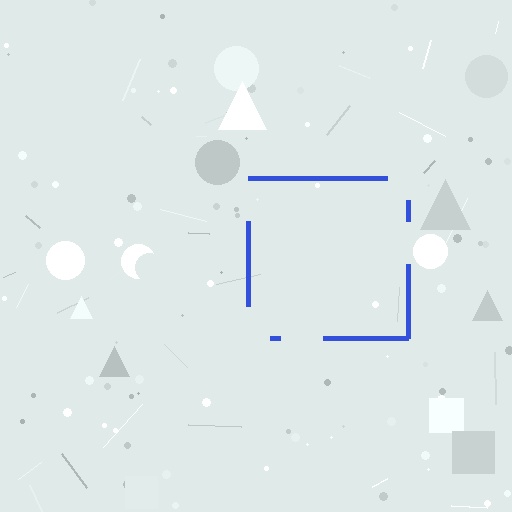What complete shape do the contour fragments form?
The contour fragments form a square.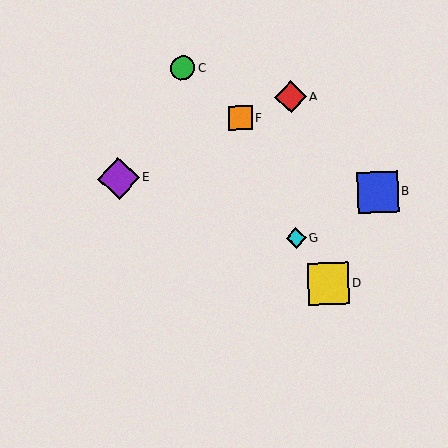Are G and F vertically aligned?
No, G is at x≈296 and F is at x≈240.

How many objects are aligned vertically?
2 objects (A, G) are aligned vertically.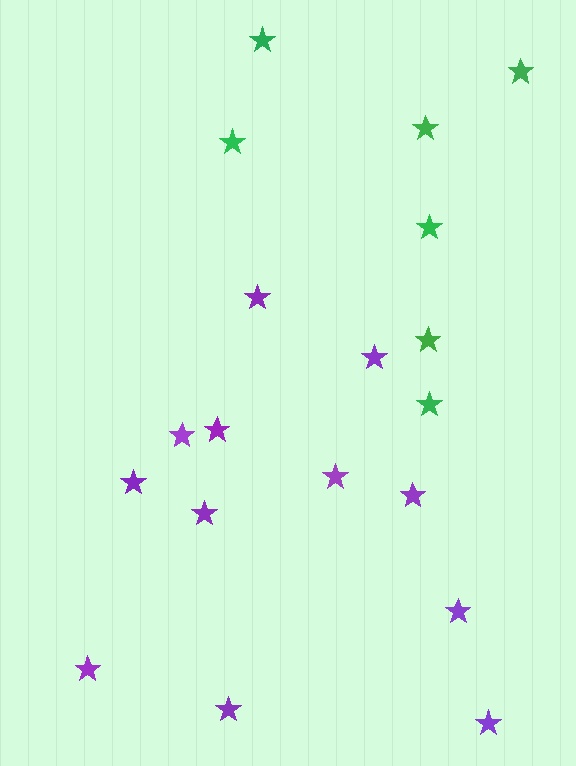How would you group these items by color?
There are 2 groups: one group of green stars (7) and one group of purple stars (12).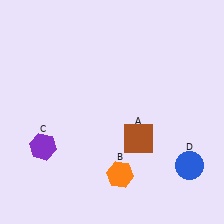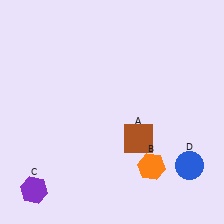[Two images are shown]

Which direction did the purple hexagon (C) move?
The purple hexagon (C) moved down.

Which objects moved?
The objects that moved are: the orange hexagon (B), the purple hexagon (C).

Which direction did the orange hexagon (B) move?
The orange hexagon (B) moved right.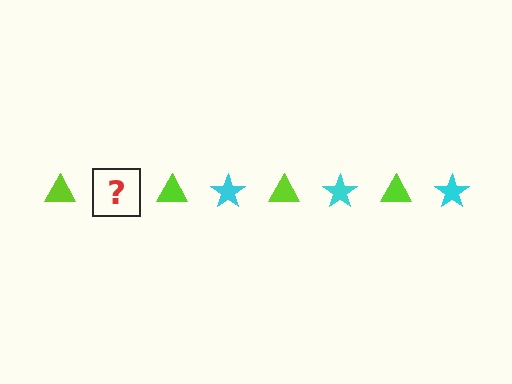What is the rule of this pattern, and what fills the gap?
The rule is that the pattern alternates between lime triangle and cyan star. The gap should be filled with a cyan star.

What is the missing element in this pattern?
The missing element is a cyan star.